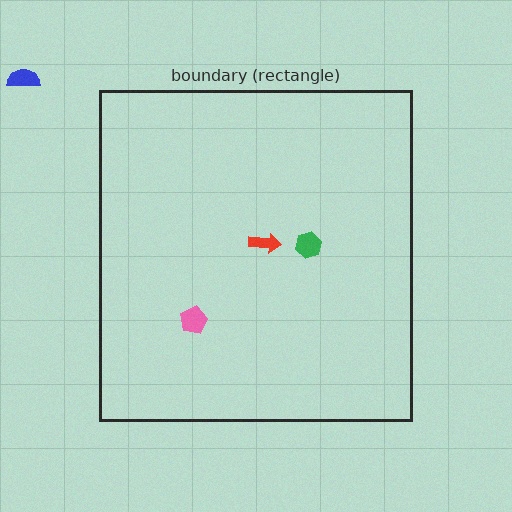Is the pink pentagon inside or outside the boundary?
Inside.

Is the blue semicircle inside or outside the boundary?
Outside.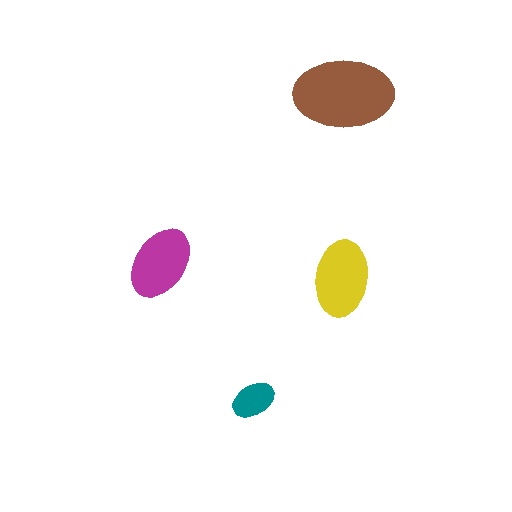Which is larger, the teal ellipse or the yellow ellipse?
The yellow one.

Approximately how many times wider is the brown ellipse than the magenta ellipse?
About 1.5 times wider.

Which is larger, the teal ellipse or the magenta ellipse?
The magenta one.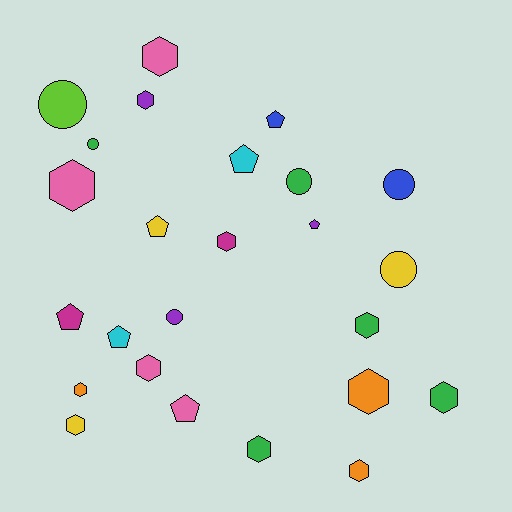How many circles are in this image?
There are 6 circles.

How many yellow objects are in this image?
There are 3 yellow objects.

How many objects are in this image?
There are 25 objects.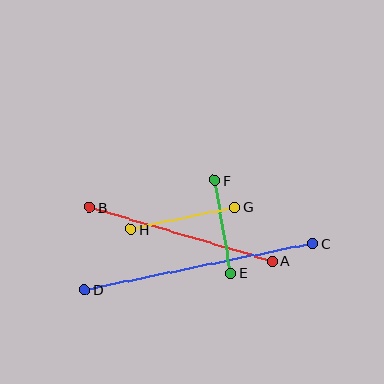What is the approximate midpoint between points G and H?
The midpoint is at approximately (183, 218) pixels.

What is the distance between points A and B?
The distance is approximately 191 pixels.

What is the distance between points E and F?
The distance is approximately 94 pixels.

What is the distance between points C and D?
The distance is approximately 233 pixels.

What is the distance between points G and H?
The distance is approximately 106 pixels.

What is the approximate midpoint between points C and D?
The midpoint is at approximately (198, 267) pixels.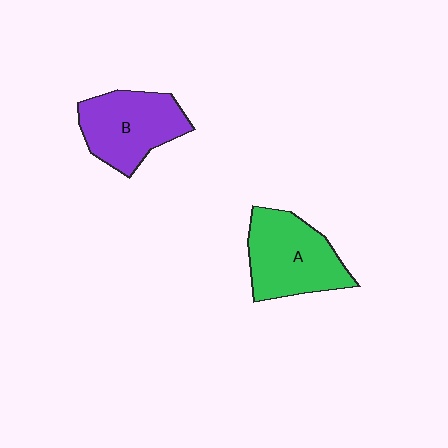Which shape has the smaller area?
Shape B (purple).